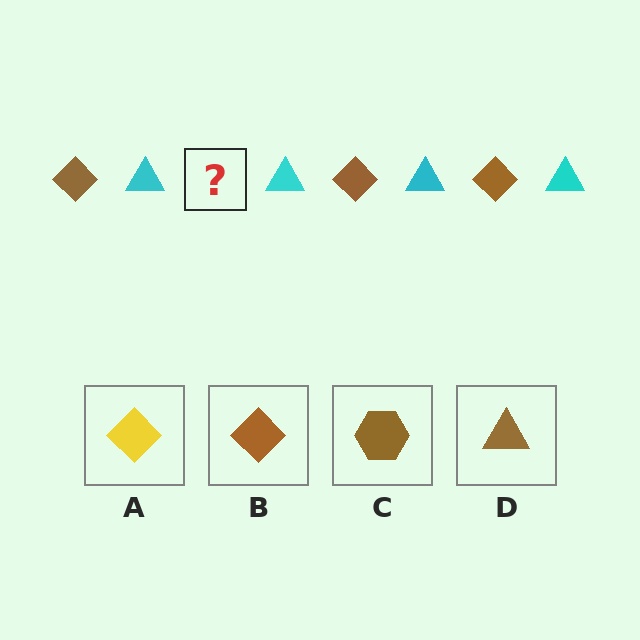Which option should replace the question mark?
Option B.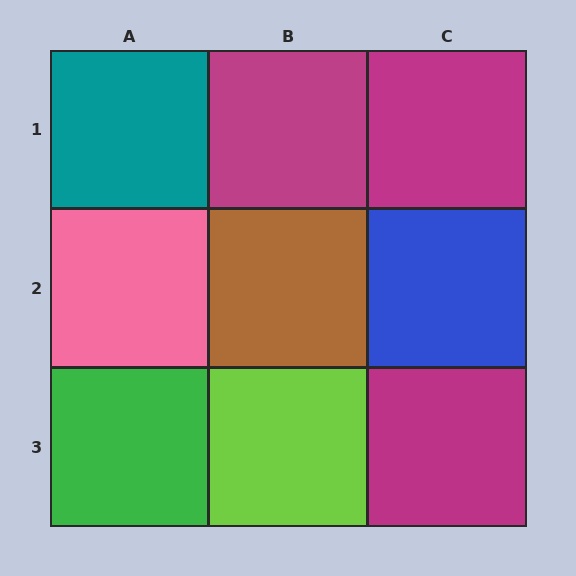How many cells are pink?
1 cell is pink.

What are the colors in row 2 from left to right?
Pink, brown, blue.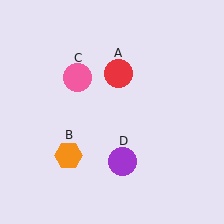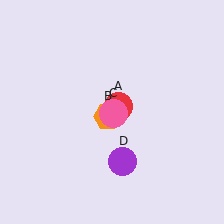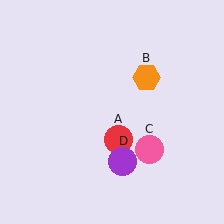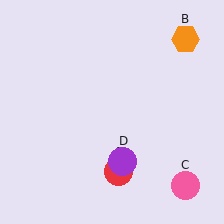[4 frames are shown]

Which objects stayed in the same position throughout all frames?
Purple circle (object D) remained stationary.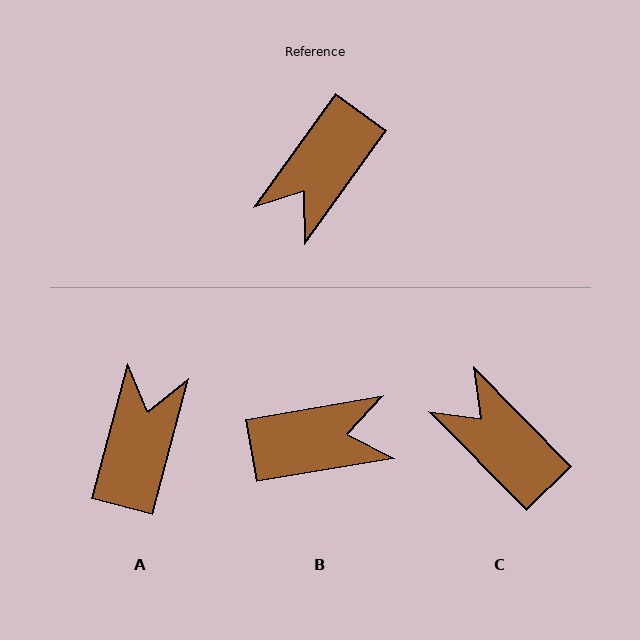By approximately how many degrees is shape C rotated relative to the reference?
Approximately 100 degrees clockwise.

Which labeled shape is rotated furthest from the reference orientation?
A, about 159 degrees away.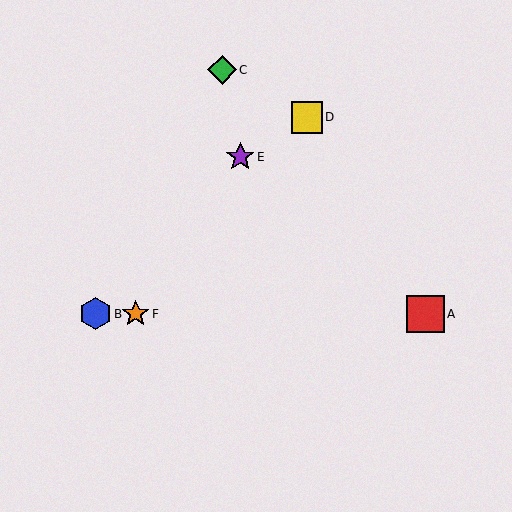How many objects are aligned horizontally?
3 objects (A, B, F) are aligned horizontally.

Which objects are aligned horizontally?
Objects A, B, F are aligned horizontally.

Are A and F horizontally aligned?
Yes, both are at y≈314.